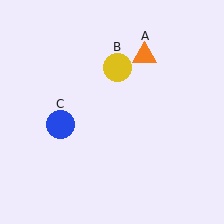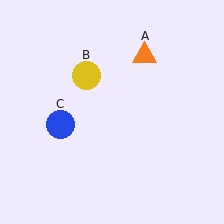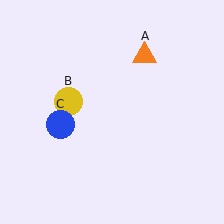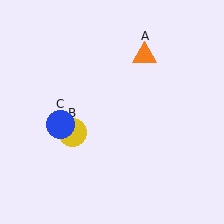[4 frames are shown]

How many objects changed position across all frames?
1 object changed position: yellow circle (object B).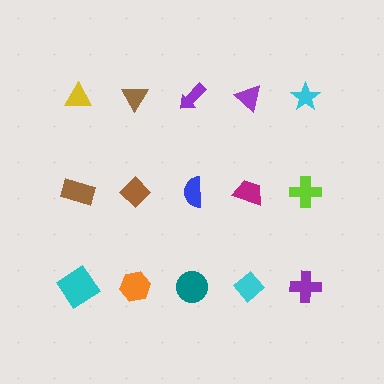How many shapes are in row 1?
5 shapes.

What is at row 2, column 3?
A blue semicircle.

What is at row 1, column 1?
A yellow triangle.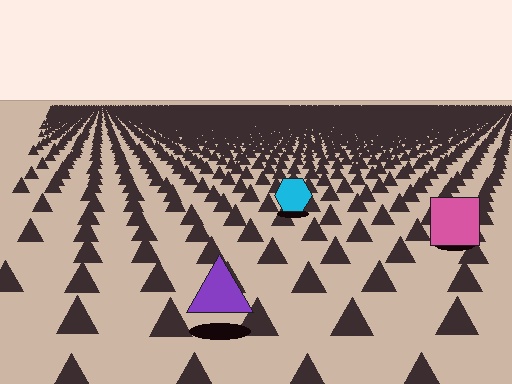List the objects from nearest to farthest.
From nearest to farthest: the purple triangle, the pink square, the cyan hexagon.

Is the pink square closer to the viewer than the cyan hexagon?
Yes. The pink square is closer — you can tell from the texture gradient: the ground texture is coarser near it.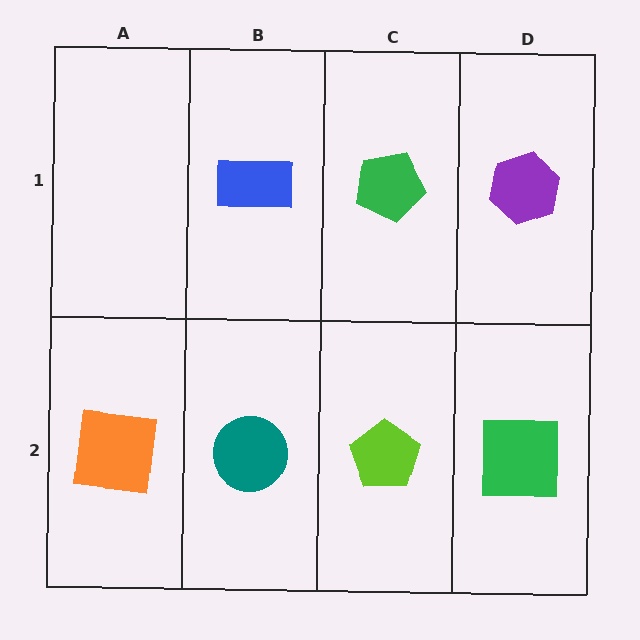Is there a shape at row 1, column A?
No, that cell is empty.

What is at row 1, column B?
A blue rectangle.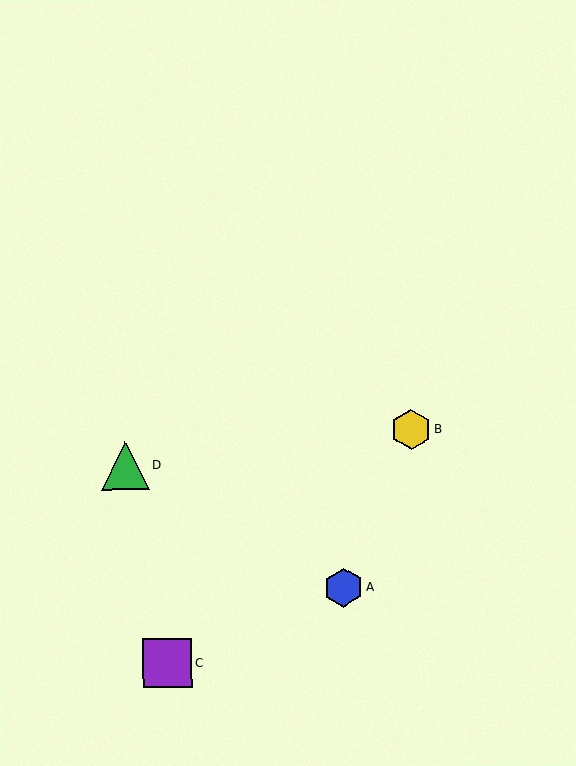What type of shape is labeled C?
Shape C is a purple square.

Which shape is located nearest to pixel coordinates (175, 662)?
The purple square (labeled C) at (167, 663) is nearest to that location.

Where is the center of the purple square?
The center of the purple square is at (167, 663).